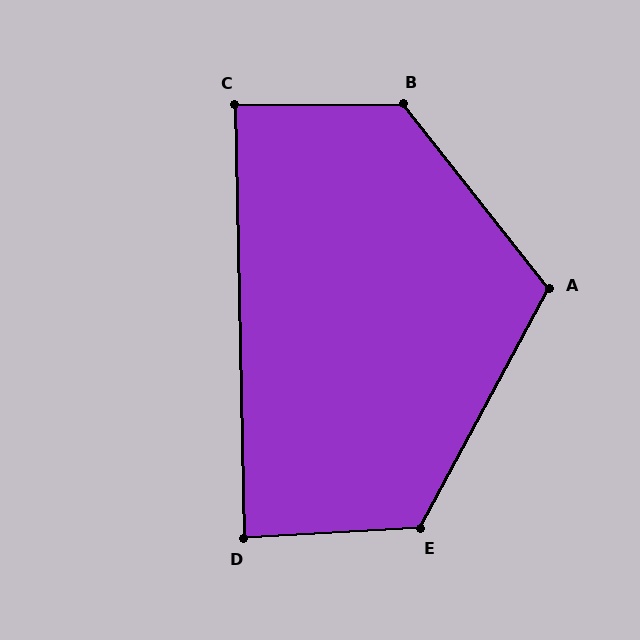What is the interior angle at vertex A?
Approximately 113 degrees (obtuse).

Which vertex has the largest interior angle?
B, at approximately 128 degrees.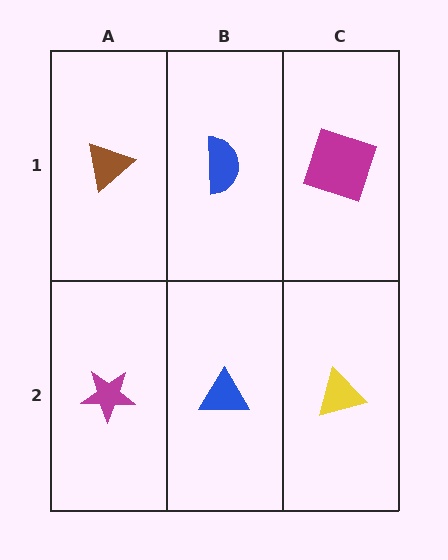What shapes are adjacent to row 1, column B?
A blue triangle (row 2, column B), a brown triangle (row 1, column A), a magenta square (row 1, column C).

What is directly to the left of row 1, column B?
A brown triangle.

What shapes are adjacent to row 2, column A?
A brown triangle (row 1, column A), a blue triangle (row 2, column B).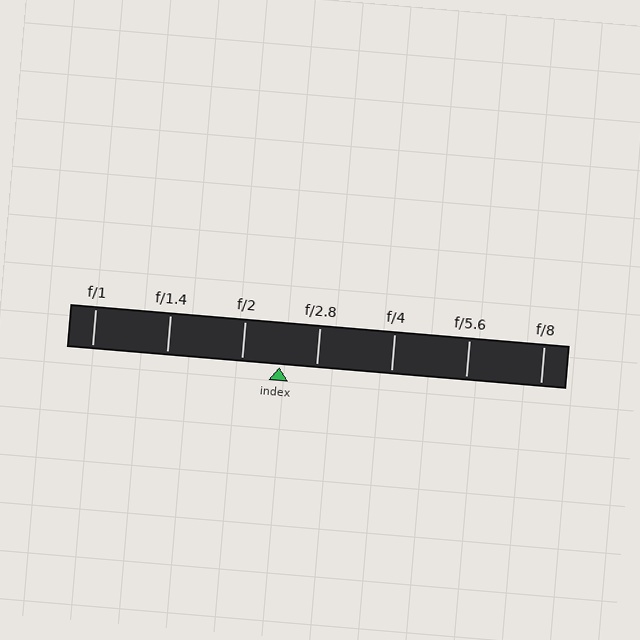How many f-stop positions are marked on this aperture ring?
There are 7 f-stop positions marked.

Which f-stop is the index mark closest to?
The index mark is closest to f/2.8.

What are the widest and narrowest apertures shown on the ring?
The widest aperture shown is f/1 and the narrowest is f/8.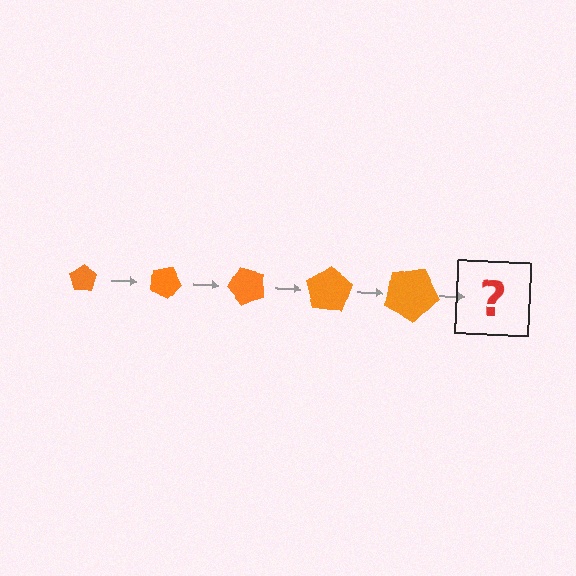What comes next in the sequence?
The next element should be a pentagon, larger than the previous one and rotated 125 degrees from the start.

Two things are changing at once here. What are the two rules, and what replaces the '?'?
The two rules are that the pentagon grows larger each step and it rotates 25 degrees each step. The '?' should be a pentagon, larger than the previous one and rotated 125 degrees from the start.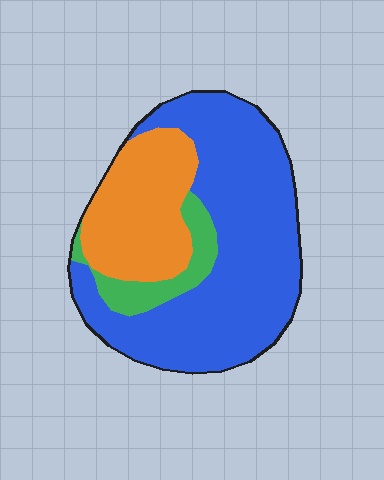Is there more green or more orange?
Orange.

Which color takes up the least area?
Green, at roughly 10%.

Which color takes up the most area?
Blue, at roughly 65%.